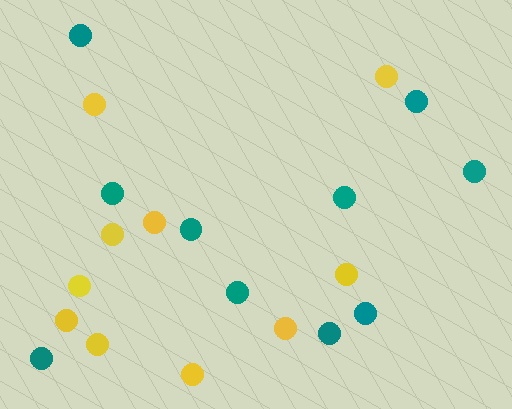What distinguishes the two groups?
There are 2 groups: one group of teal circles (10) and one group of yellow circles (10).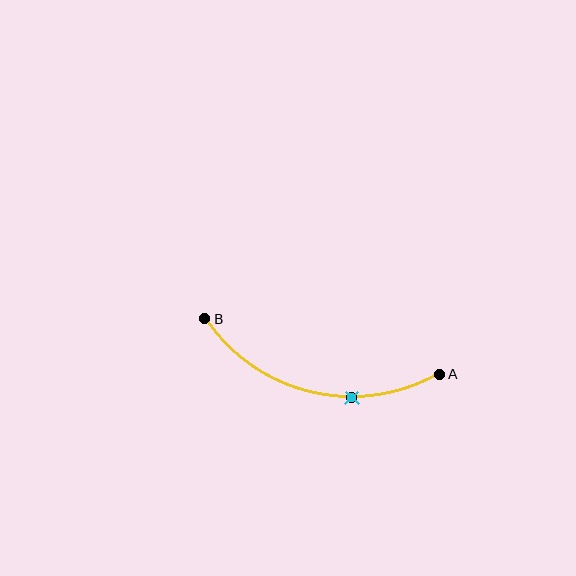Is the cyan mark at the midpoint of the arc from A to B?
No. The cyan mark lies on the arc but is closer to endpoint A. The arc midpoint would be at the point on the curve equidistant along the arc from both A and B.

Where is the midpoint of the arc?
The arc midpoint is the point on the curve farthest from the straight line joining A and B. It sits below that line.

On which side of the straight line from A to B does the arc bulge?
The arc bulges below the straight line connecting A and B.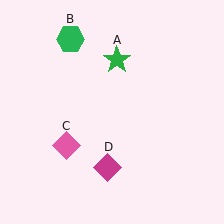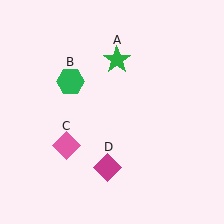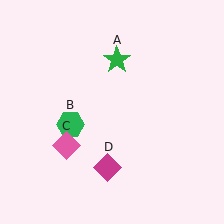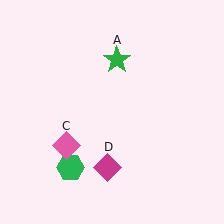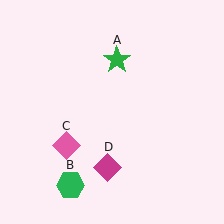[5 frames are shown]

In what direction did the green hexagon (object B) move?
The green hexagon (object B) moved down.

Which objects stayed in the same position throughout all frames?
Green star (object A) and pink diamond (object C) and magenta diamond (object D) remained stationary.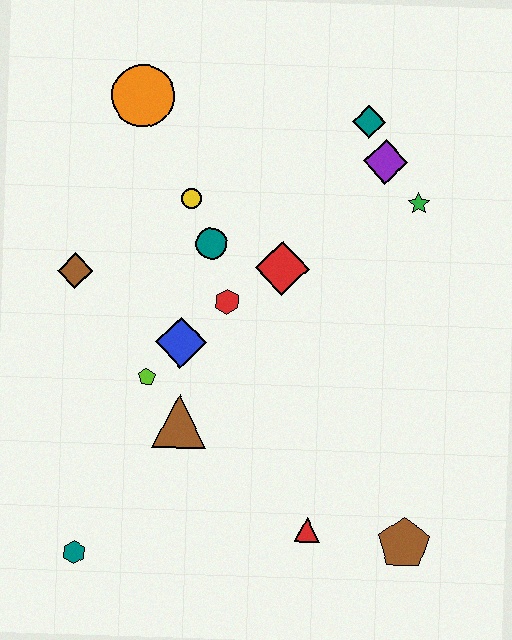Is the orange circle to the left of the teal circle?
Yes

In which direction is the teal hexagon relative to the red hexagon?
The teal hexagon is below the red hexagon.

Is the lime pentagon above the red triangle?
Yes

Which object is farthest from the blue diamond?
The brown pentagon is farthest from the blue diamond.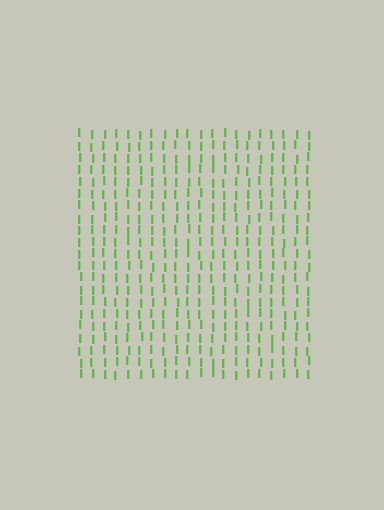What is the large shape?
The large shape is a square.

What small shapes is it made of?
It is made of small letter I's.